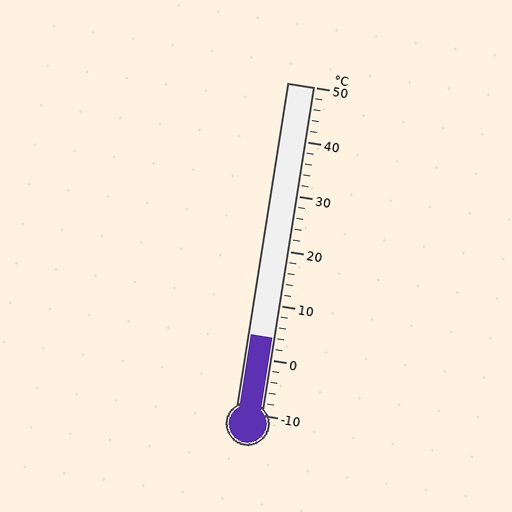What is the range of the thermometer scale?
The thermometer scale ranges from -10°C to 50°C.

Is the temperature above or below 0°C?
The temperature is above 0°C.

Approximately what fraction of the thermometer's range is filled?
The thermometer is filled to approximately 25% of its range.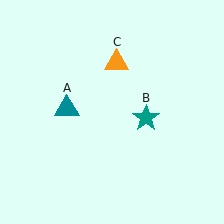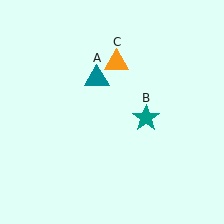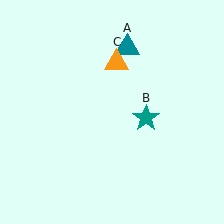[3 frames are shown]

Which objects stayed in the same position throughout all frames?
Teal star (object B) and orange triangle (object C) remained stationary.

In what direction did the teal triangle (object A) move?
The teal triangle (object A) moved up and to the right.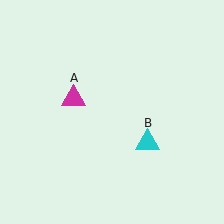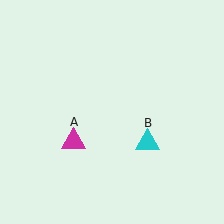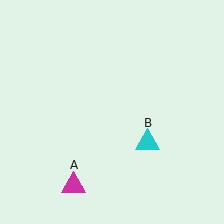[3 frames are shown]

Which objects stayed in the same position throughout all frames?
Cyan triangle (object B) remained stationary.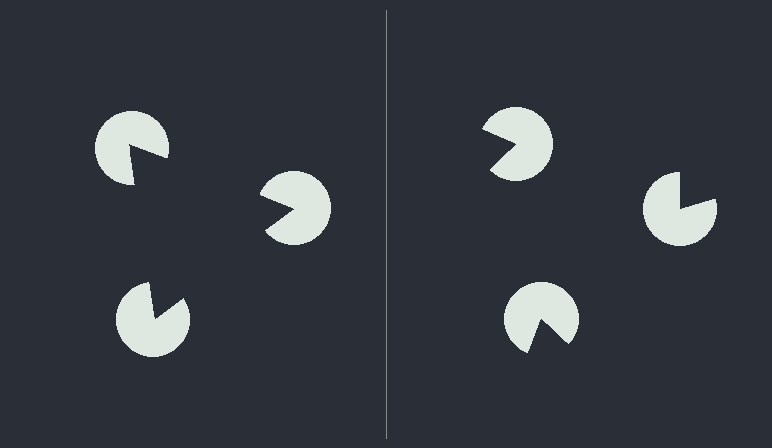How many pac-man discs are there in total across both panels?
6 — 3 on each side.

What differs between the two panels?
The pac-man discs are positioned identically on both sides; only the wedge orientations differ. On the left they align to a triangle; on the right they are misaligned.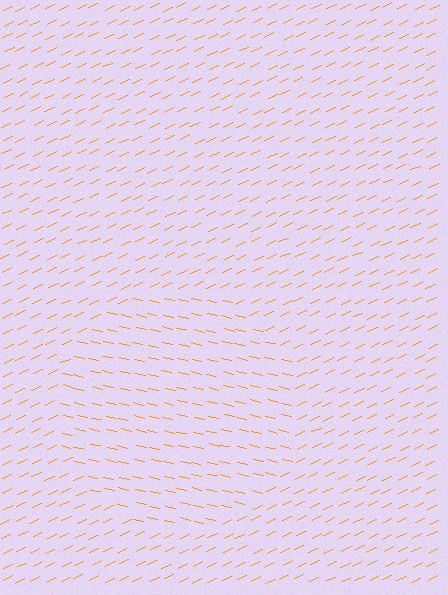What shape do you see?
I see a circle.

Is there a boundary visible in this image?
Yes, there is a texture boundary formed by a change in line orientation.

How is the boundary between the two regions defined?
The boundary is defined purely by a change in line orientation (approximately 38 degrees difference). All lines are the same color and thickness.